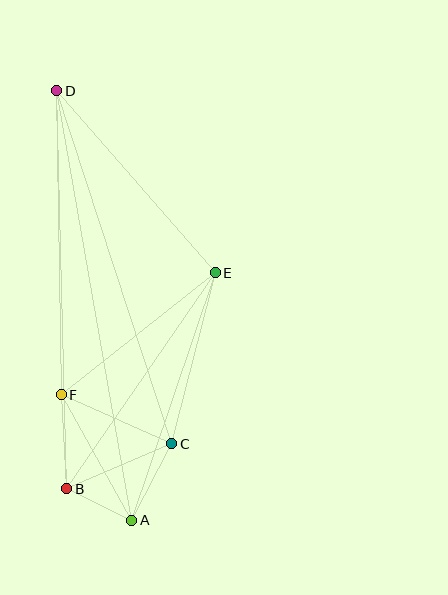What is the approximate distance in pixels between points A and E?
The distance between A and E is approximately 261 pixels.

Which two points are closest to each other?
Points A and B are closest to each other.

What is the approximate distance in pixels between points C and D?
The distance between C and D is approximately 371 pixels.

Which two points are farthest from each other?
Points A and D are farthest from each other.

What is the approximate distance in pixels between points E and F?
The distance between E and F is approximately 197 pixels.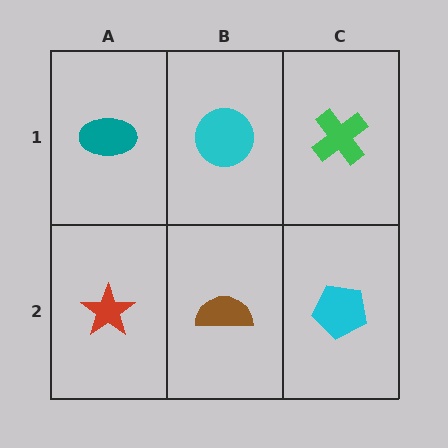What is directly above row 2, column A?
A teal ellipse.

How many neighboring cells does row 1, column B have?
3.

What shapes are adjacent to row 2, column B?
A cyan circle (row 1, column B), a red star (row 2, column A), a cyan pentagon (row 2, column C).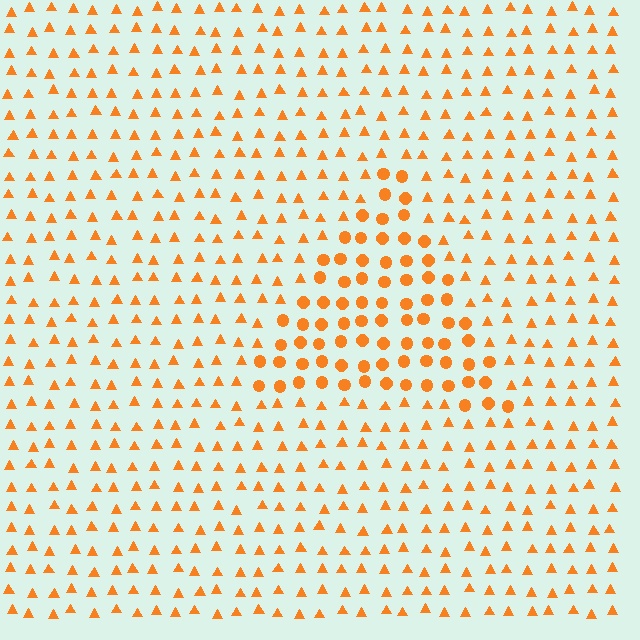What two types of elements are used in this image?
The image uses circles inside the triangle region and triangles outside it.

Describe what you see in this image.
The image is filled with small orange elements arranged in a uniform grid. A triangle-shaped region contains circles, while the surrounding area contains triangles. The boundary is defined purely by the change in element shape.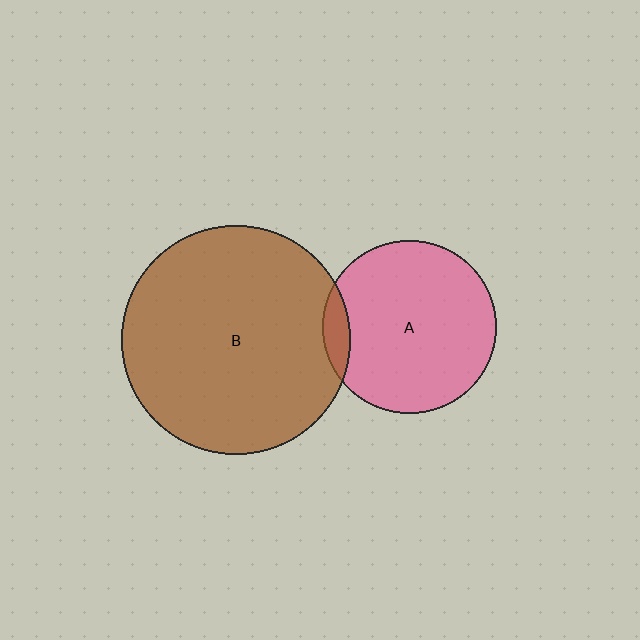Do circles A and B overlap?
Yes.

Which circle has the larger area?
Circle B (brown).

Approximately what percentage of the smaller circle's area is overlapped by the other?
Approximately 10%.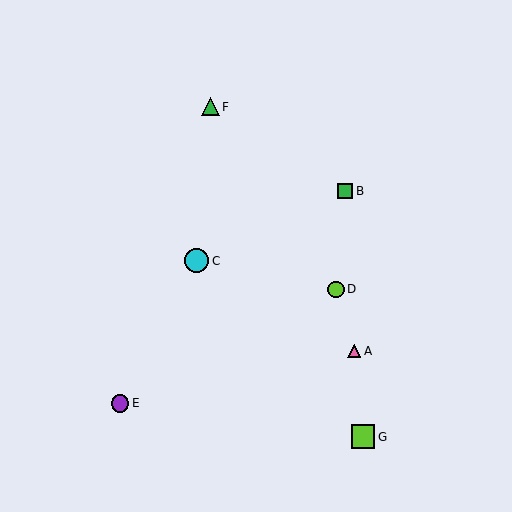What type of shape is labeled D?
Shape D is a lime circle.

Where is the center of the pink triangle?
The center of the pink triangle is at (354, 351).